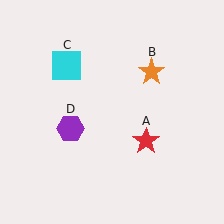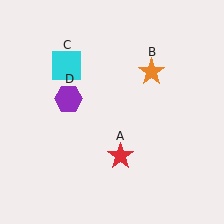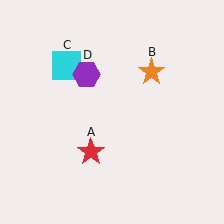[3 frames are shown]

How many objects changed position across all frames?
2 objects changed position: red star (object A), purple hexagon (object D).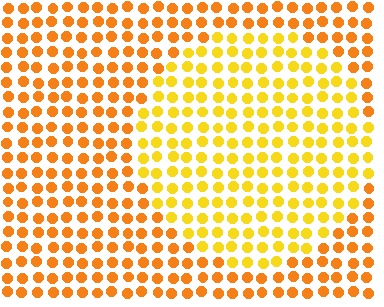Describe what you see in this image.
The image is filled with small orange elements in a uniform arrangement. A circle-shaped region is visible where the elements are tinted to a slightly different hue, forming a subtle color boundary.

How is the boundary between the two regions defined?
The boundary is defined purely by a slight shift in hue (about 24 degrees). Spacing, size, and orientation are identical on both sides.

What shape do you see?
I see a circle.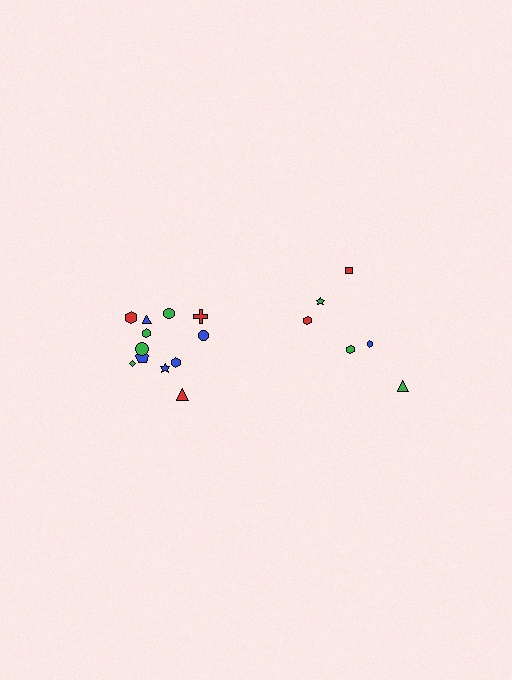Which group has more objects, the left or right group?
The left group.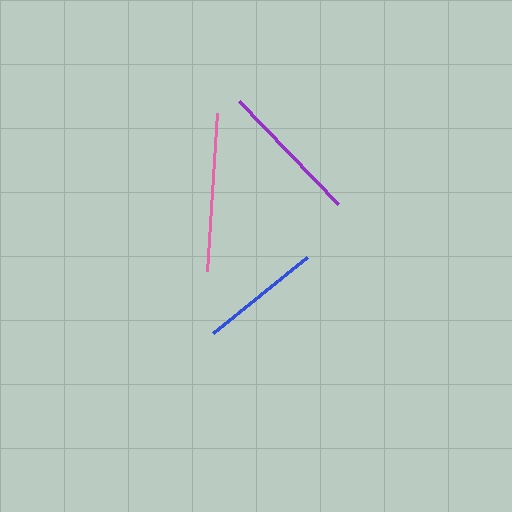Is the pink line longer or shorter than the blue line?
The pink line is longer than the blue line.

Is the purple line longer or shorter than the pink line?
The pink line is longer than the purple line.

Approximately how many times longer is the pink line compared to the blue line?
The pink line is approximately 1.3 times the length of the blue line.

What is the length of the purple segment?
The purple segment is approximately 143 pixels long.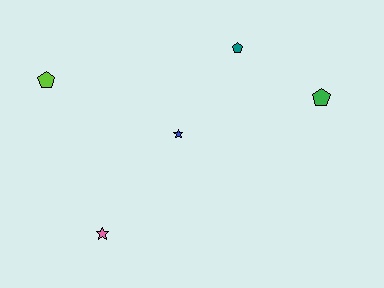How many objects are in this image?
There are 5 objects.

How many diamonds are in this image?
There are no diamonds.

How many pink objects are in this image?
There is 1 pink object.